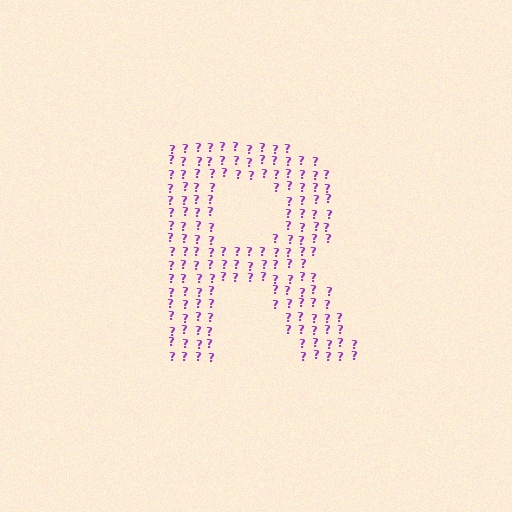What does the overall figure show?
The overall figure shows the letter R.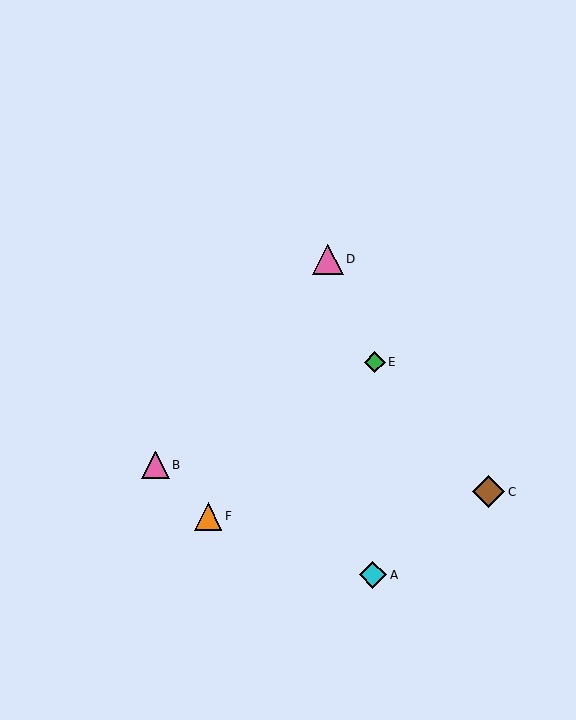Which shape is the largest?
The brown diamond (labeled C) is the largest.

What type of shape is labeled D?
Shape D is a pink triangle.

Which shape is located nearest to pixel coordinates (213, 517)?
The orange triangle (labeled F) at (208, 516) is nearest to that location.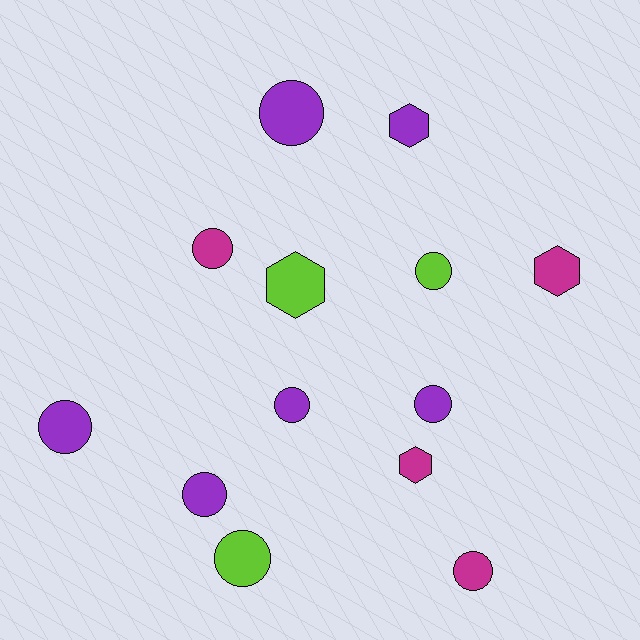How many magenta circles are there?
There are 2 magenta circles.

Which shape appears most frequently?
Circle, with 9 objects.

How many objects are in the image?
There are 13 objects.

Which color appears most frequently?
Purple, with 6 objects.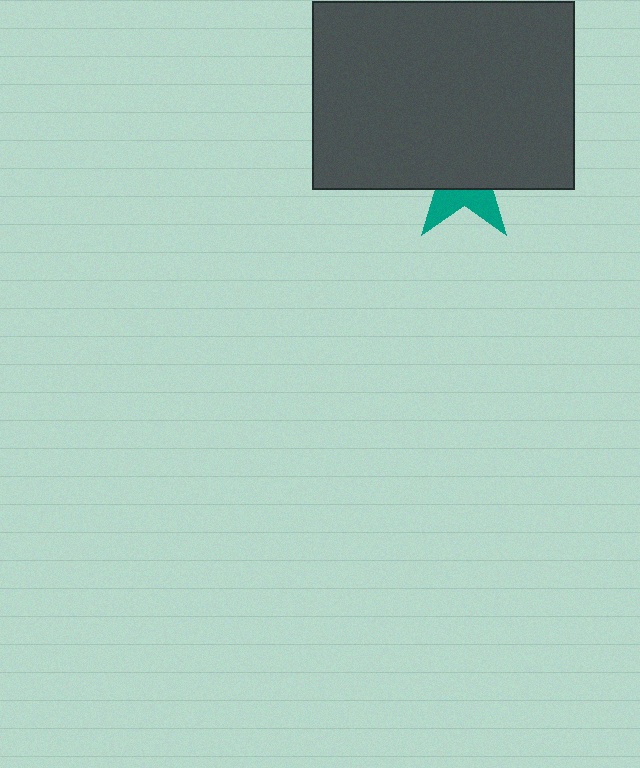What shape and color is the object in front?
The object in front is a dark gray rectangle.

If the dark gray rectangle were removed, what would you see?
You would see the complete teal star.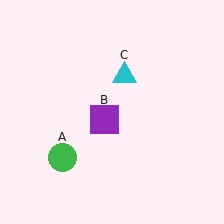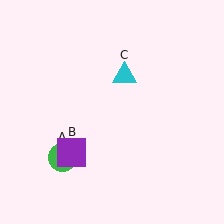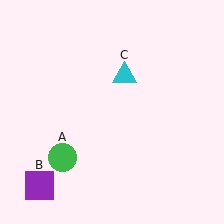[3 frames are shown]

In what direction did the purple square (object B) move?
The purple square (object B) moved down and to the left.